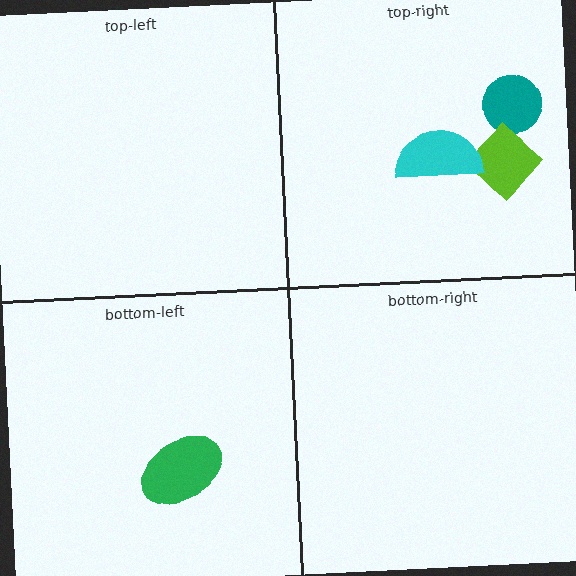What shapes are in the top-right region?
The teal circle, the lime diamond, the cyan semicircle.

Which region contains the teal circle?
The top-right region.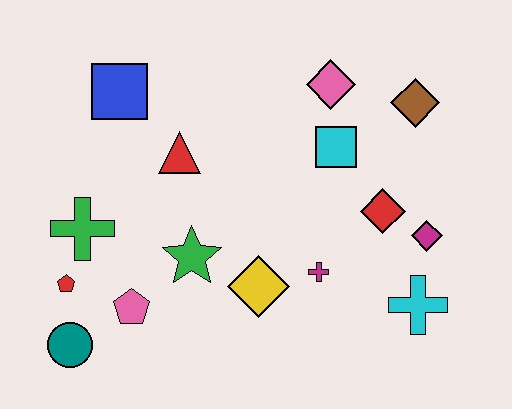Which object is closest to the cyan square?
The pink diamond is closest to the cyan square.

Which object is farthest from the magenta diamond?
The teal circle is farthest from the magenta diamond.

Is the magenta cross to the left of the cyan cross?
Yes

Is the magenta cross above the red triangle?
No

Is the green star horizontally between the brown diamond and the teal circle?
Yes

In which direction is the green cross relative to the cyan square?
The green cross is to the left of the cyan square.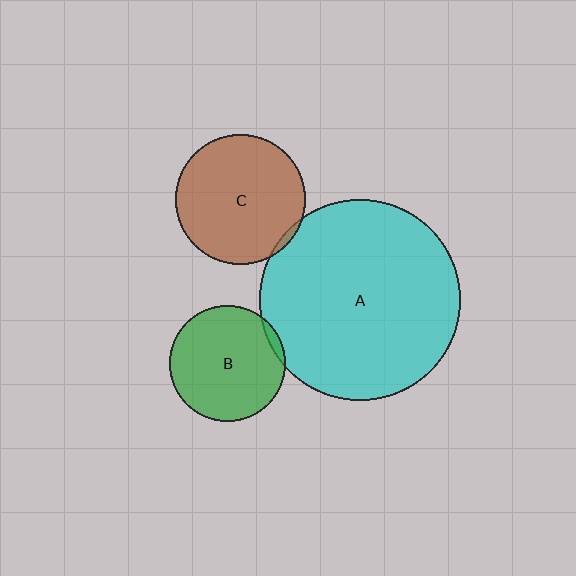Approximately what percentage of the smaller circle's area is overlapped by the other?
Approximately 5%.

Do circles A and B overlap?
Yes.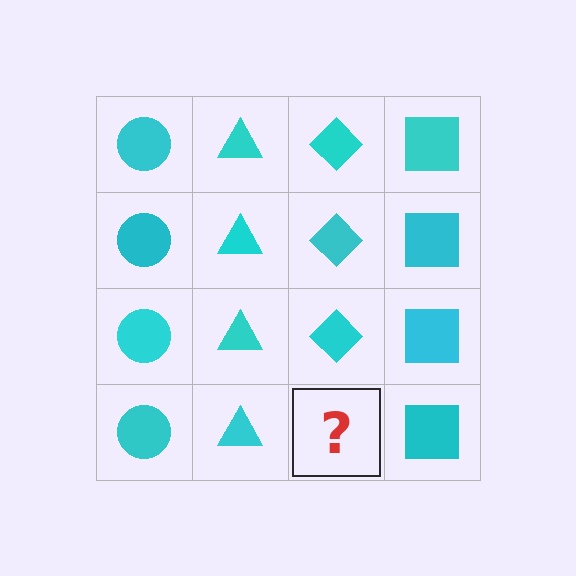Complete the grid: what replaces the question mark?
The question mark should be replaced with a cyan diamond.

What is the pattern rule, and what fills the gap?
The rule is that each column has a consistent shape. The gap should be filled with a cyan diamond.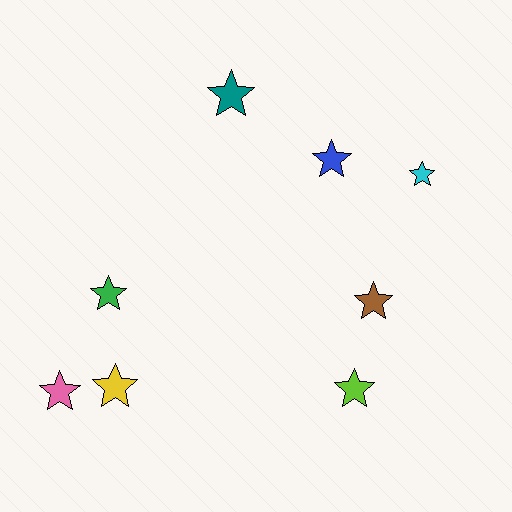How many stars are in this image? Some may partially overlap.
There are 8 stars.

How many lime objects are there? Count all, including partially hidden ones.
There is 1 lime object.